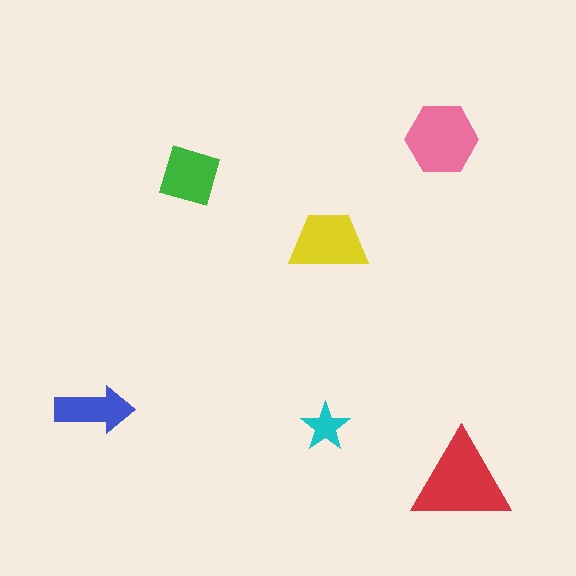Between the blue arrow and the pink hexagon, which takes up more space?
The pink hexagon.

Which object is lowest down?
The red triangle is bottommost.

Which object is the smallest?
The cyan star.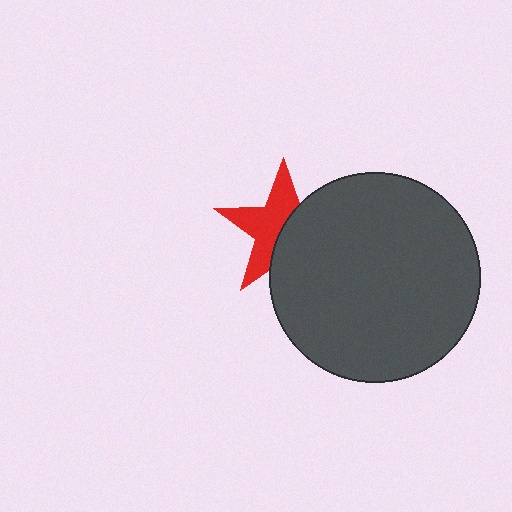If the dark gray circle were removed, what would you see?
You would see the complete red star.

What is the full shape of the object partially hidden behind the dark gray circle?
The partially hidden object is a red star.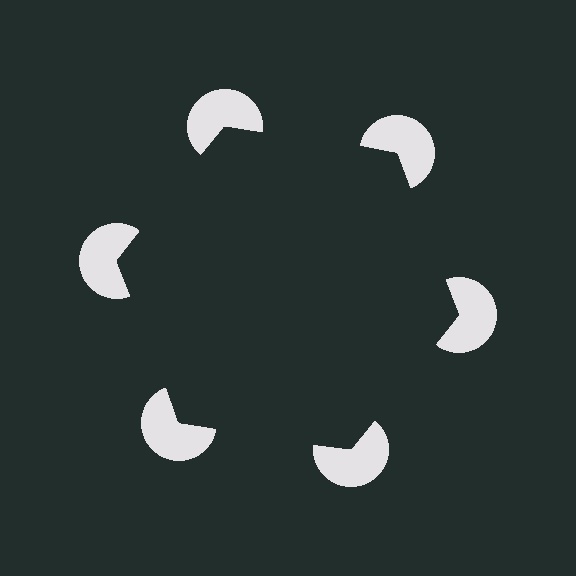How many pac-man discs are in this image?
There are 6 — one at each vertex of the illusory hexagon.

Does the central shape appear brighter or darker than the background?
It typically appears slightly darker than the background, even though no actual brightness change is drawn.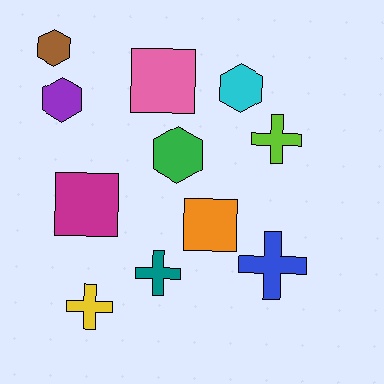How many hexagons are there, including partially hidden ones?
There are 4 hexagons.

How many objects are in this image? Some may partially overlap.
There are 11 objects.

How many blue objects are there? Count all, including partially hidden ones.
There is 1 blue object.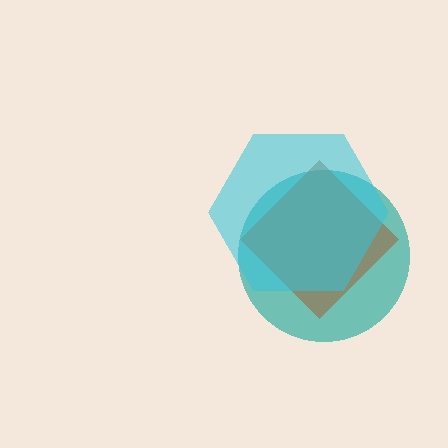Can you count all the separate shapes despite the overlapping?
Yes, there are 3 separate shapes.